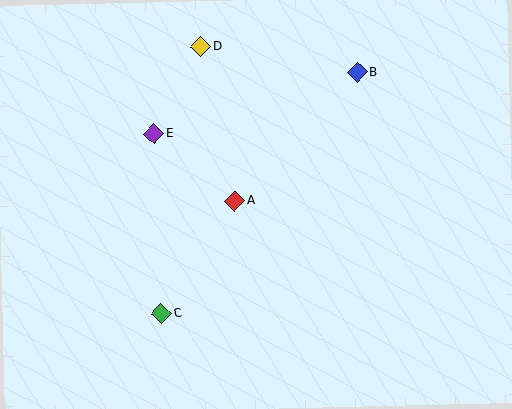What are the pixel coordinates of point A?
Point A is at (235, 201).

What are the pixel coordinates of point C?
Point C is at (162, 313).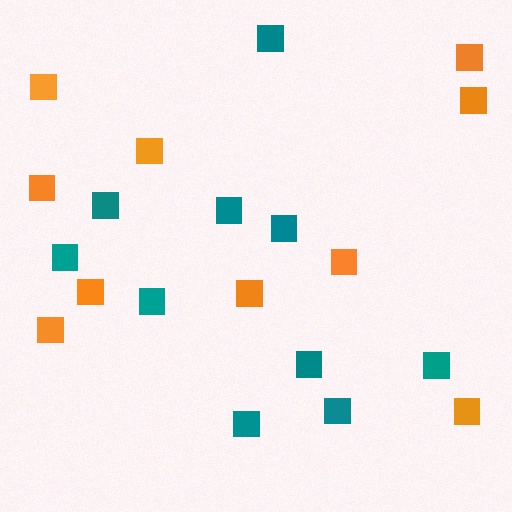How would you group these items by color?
There are 2 groups: one group of orange squares (10) and one group of teal squares (10).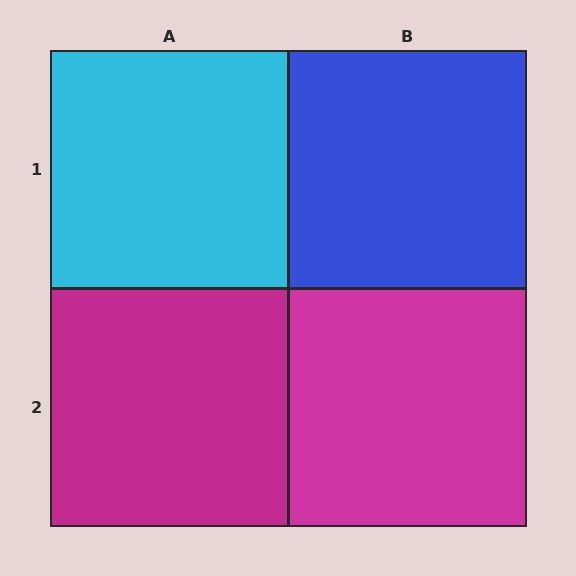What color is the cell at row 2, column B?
Magenta.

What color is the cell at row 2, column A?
Magenta.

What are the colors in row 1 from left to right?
Cyan, blue.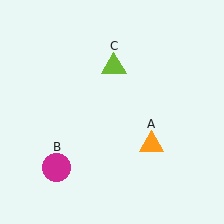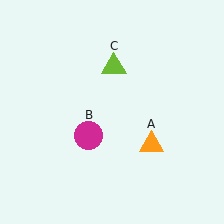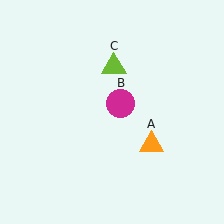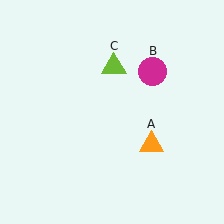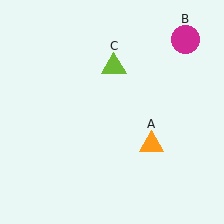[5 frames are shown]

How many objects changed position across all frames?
1 object changed position: magenta circle (object B).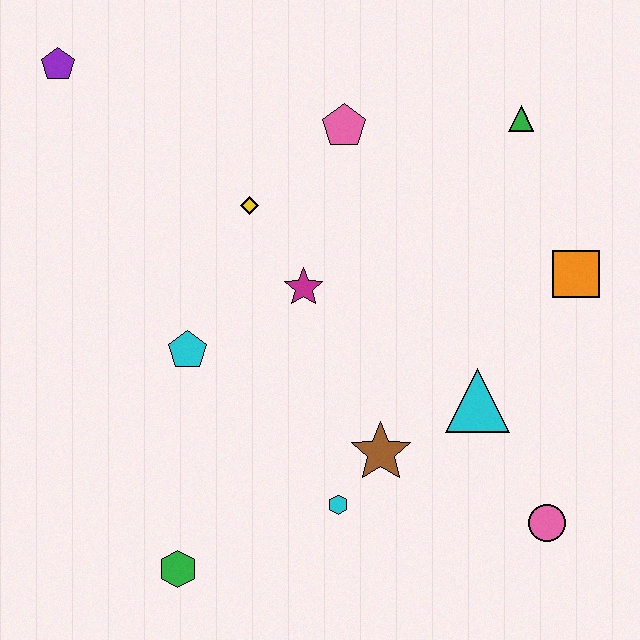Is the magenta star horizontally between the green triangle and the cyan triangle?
No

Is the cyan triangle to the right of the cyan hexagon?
Yes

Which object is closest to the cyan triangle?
The brown star is closest to the cyan triangle.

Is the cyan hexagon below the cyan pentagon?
Yes